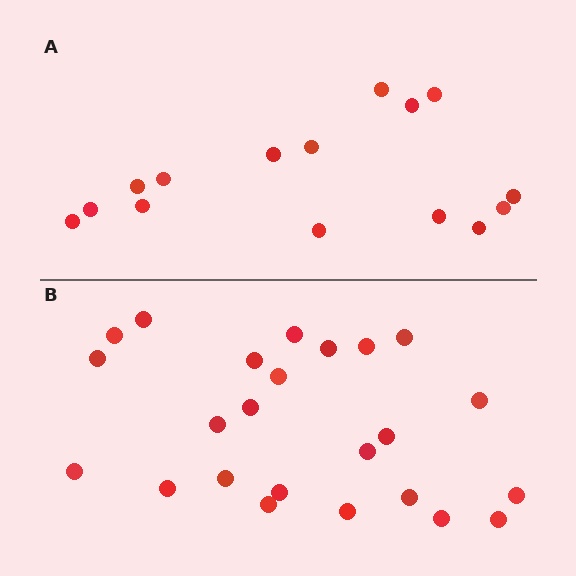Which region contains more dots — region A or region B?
Region B (the bottom region) has more dots.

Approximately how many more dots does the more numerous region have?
Region B has roughly 8 or so more dots than region A.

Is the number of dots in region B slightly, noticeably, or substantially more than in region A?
Region B has substantially more. The ratio is roughly 1.6 to 1.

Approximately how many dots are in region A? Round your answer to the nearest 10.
About 20 dots. (The exact count is 15, which rounds to 20.)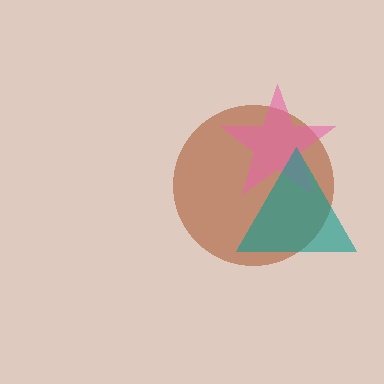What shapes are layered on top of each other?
The layered shapes are: a brown circle, a pink star, a teal triangle.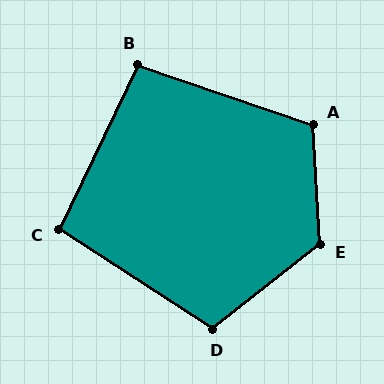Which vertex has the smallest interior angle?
B, at approximately 97 degrees.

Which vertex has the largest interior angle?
E, at approximately 125 degrees.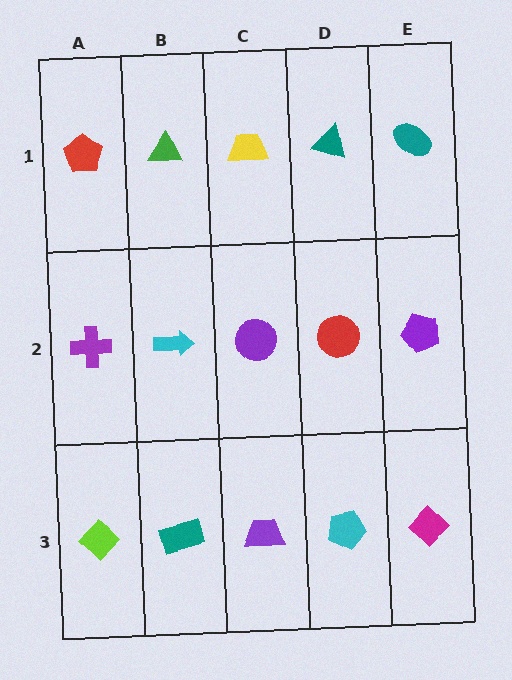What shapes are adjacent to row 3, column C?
A purple circle (row 2, column C), a teal rectangle (row 3, column B), a cyan pentagon (row 3, column D).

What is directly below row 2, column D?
A cyan pentagon.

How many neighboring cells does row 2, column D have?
4.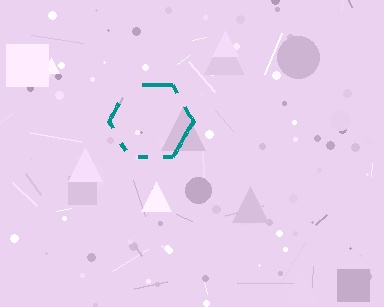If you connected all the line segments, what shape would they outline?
They would outline a hexagon.